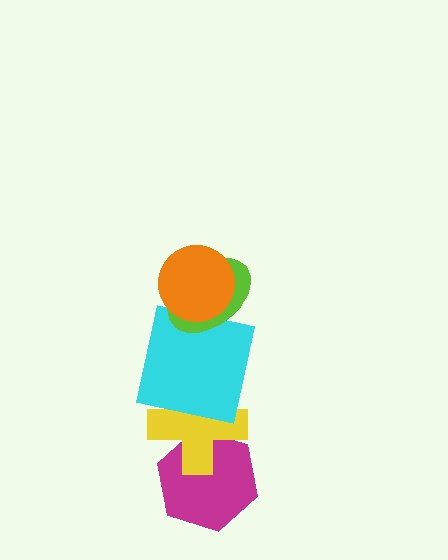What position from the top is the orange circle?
The orange circle is 1st from the top.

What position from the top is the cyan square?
The cyan square is 3rd from the top.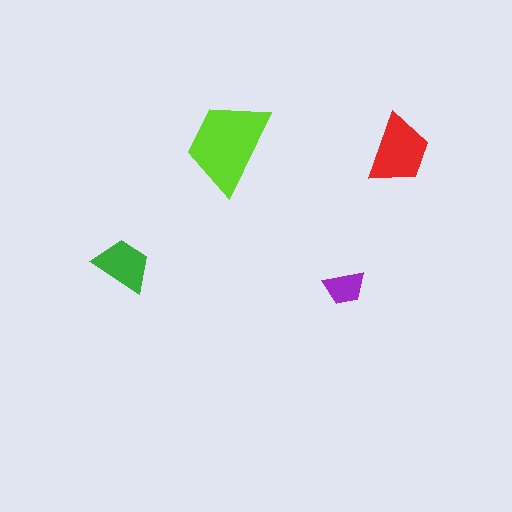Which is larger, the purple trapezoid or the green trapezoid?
The green one.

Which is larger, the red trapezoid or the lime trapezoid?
The lime one.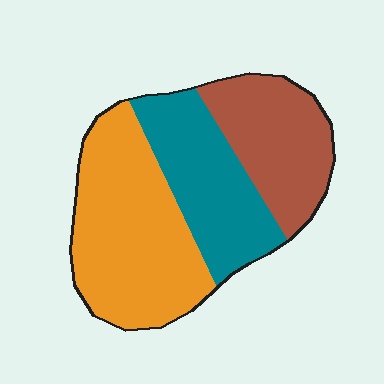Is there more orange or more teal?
Orange.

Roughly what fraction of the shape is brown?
Brown covers about 25% of the shape.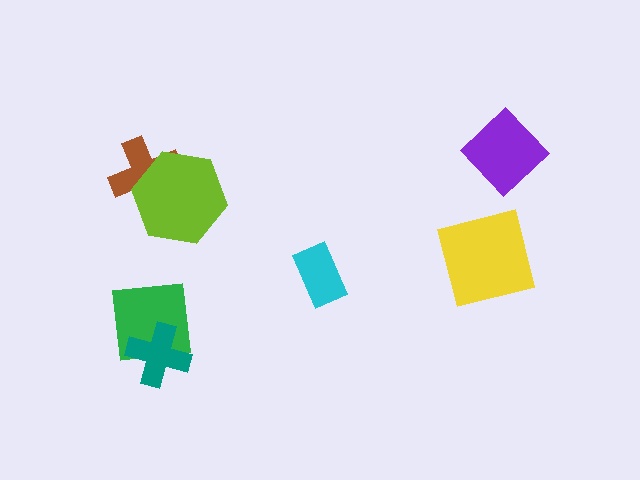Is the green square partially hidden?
Yes, it is partially covered by another shape.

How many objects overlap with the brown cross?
1 object overlaps with the brown cross.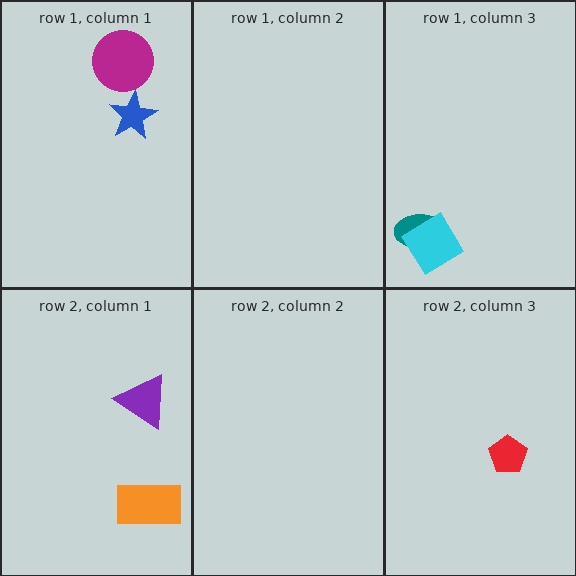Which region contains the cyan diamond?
The row 1, column 3 region.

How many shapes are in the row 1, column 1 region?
2.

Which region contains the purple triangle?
The row 2, column 1 region.